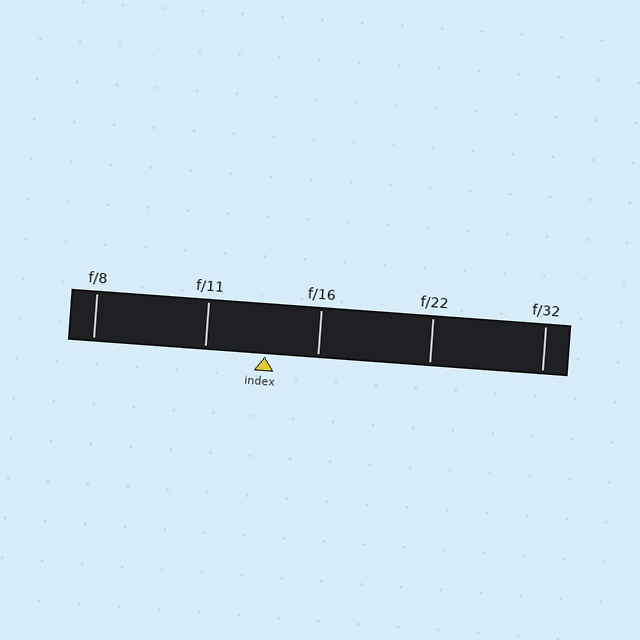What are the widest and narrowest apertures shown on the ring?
The widest aperture shown is f/8 and the narrowest is f/32.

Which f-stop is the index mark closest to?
The index mark is closest to f/16.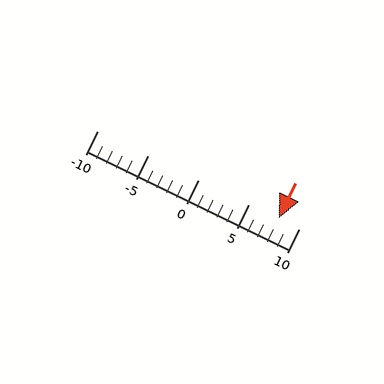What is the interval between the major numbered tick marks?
The major tick marks are spaced 5 units apart.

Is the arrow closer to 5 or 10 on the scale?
The arrow is closer to 10.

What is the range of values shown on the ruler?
The ruler shows values from -10 to 10.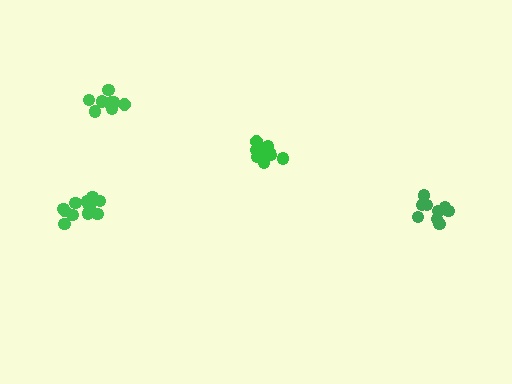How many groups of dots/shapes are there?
There are 4 groups.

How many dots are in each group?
Group 1: 9 dots, Group 2: 9 dots, Group 3: 10 dots, Group 4: 11 dots (39 total).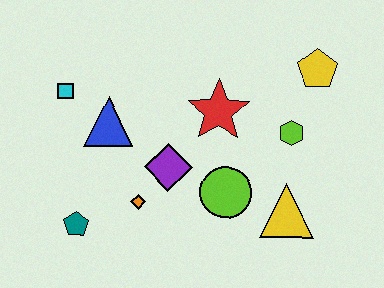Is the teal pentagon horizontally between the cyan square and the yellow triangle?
Yes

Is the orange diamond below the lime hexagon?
Yes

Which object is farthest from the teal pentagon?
The yellow pentagon is farthest from the teal pentagon.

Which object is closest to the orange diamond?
The purple diamond is closest to the orange diamond.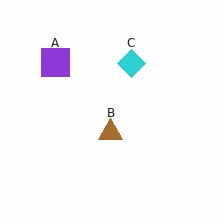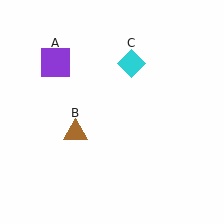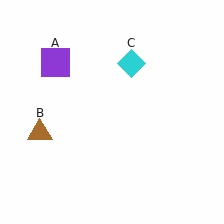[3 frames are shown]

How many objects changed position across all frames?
1 object changed position: brown triangle (object B).